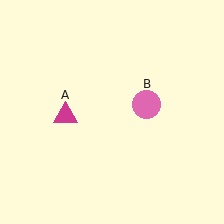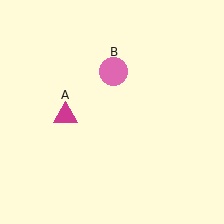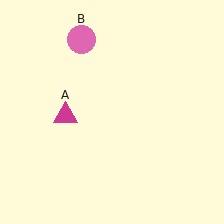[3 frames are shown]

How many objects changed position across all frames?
1 object changed position: pink circle (object B).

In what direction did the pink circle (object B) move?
The pink circle (object B) moved up and to the left.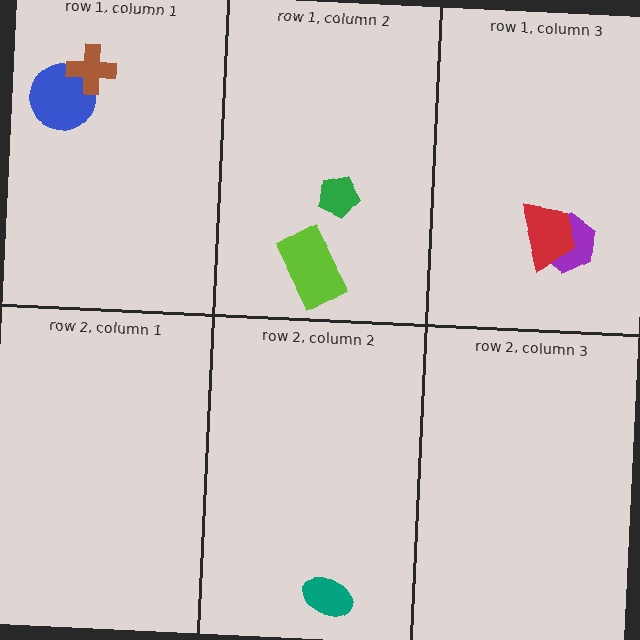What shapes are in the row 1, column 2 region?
The green pentagon, the lime rectangle.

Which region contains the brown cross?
The row 1, column 1 region.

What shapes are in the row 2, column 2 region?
The teal ellipse.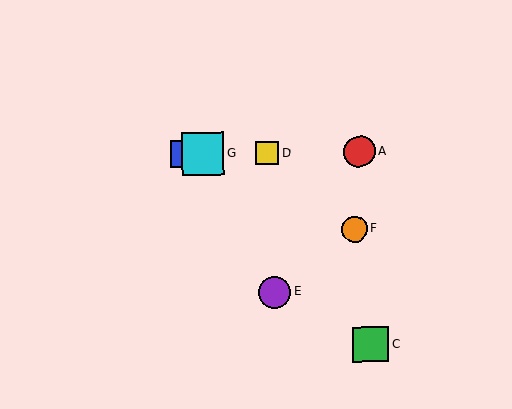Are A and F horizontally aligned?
No, A is at y≈151 and F is at y≈229.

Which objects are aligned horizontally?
Objects A, B, D, G are aligned horizontally.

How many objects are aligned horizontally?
4 objects (A, B, D, G) are aligned horizontally.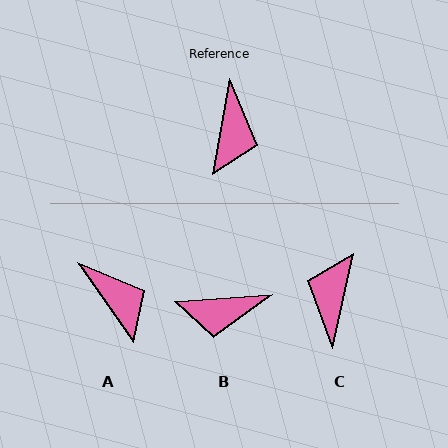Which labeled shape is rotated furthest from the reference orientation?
C, about 178 degrees away.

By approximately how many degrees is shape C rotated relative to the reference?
Approximately 178 degrees counter-clockwise.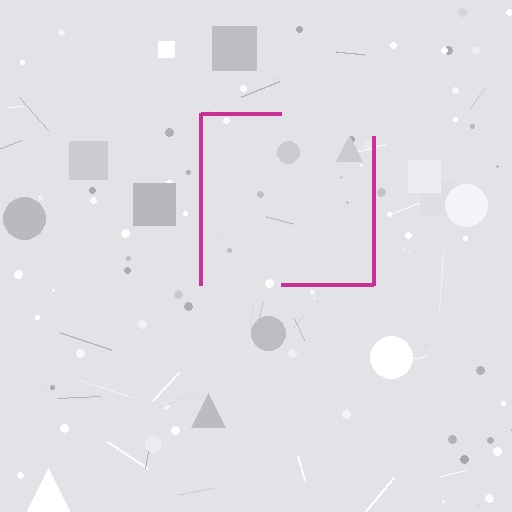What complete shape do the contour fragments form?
The contour fragments form a square.